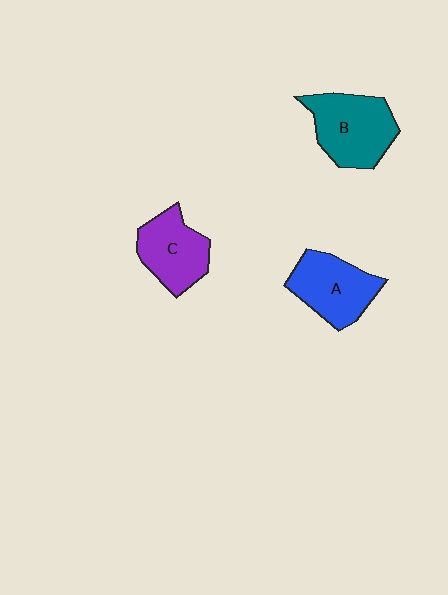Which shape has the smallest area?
Shape C (purple).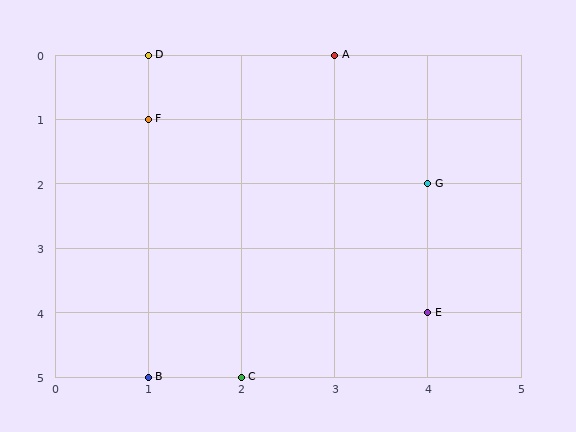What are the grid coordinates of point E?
Point E is at grid coordinates (4, 4).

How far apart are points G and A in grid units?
Points G and A are 1 column and 2 rows apart (about 2.2 grid units diagonally).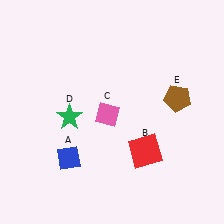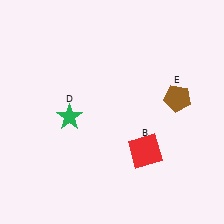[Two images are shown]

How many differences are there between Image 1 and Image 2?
There are 2 differences between the two images.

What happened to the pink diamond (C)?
The pink diamond (C) was removed in Image 2. It was in the bottom-left area of Image 1.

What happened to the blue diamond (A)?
The blue diamond (A) was removed in Image 2. It was in the bottom-left area of Image 1.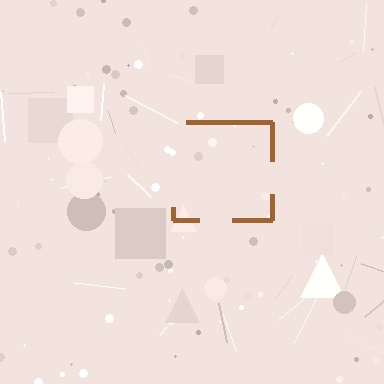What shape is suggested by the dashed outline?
The dashed outline suggests a square.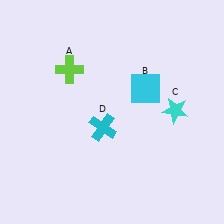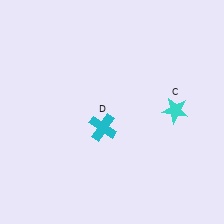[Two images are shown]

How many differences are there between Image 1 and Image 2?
There are 2 differences between the two images.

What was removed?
The cyan square (B), the lime cross (A) were removed in Image 2.